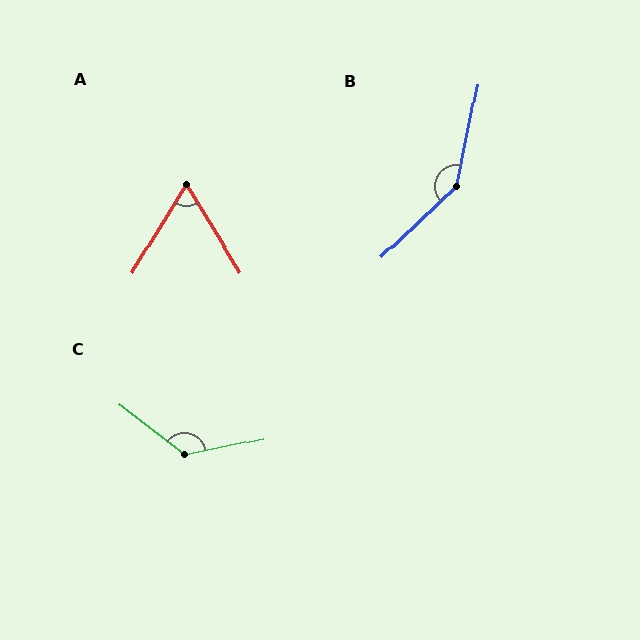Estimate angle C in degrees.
Approximately 131 degrees.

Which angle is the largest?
B, at approximately 145 degrees.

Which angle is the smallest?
A, at approximately 63 degrees.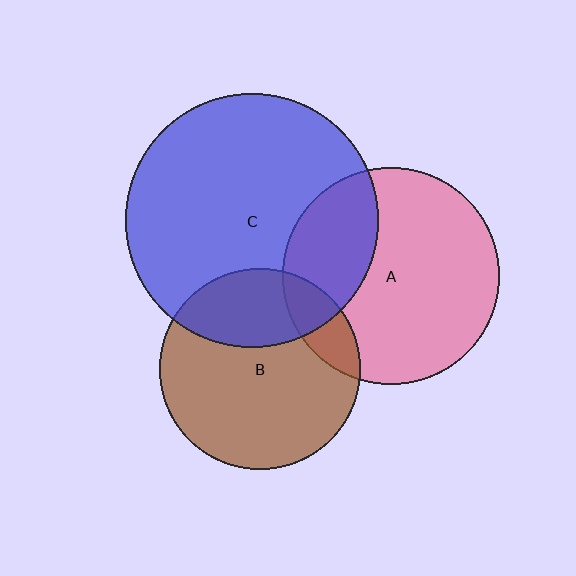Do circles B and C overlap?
Yes.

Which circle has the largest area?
Circle C (blue).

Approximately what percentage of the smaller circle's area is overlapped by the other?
Approximately 30%.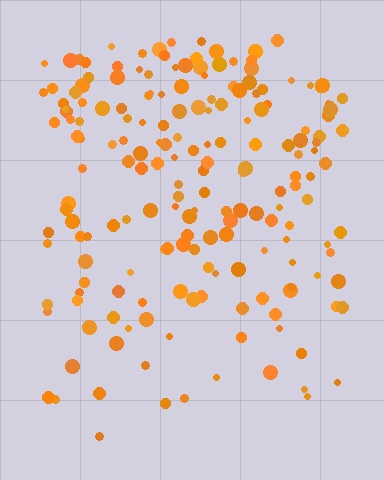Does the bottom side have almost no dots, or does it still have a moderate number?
Still a moderate number, just noticeably fewer than the top.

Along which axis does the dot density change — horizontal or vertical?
Vertical.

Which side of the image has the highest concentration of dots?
The top.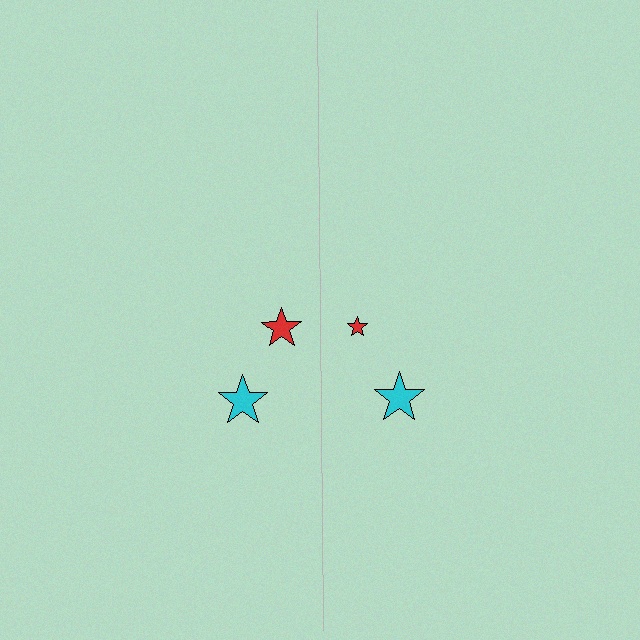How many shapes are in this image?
There are 4 shapes in this image.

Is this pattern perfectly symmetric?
No, the pattern is not perfectly symmetric. The red star on the right side has a different size than its mirror counterpart.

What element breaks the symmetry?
The red star on the right side has a different size than its mirror counterpart.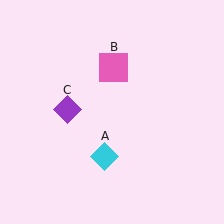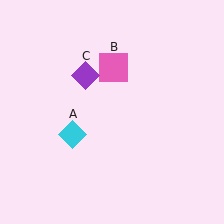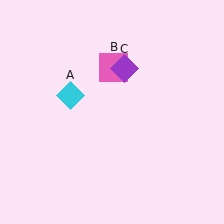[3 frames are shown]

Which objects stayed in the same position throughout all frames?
Pink square (object B) remained stationary.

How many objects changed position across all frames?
2 objects changed position: cyan diamond (object A), purple diamond (object C).